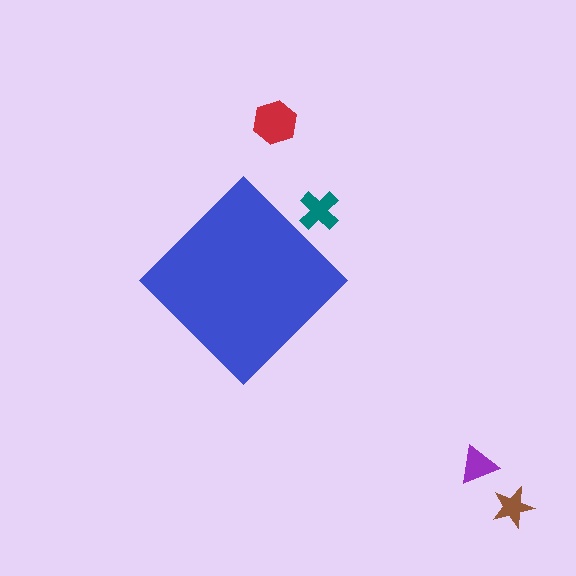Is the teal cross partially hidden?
Yes, the teal cross is partially hidden behind the blue diamond.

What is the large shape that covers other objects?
A blue diamond.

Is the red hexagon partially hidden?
No, the red hexagon is fully visible.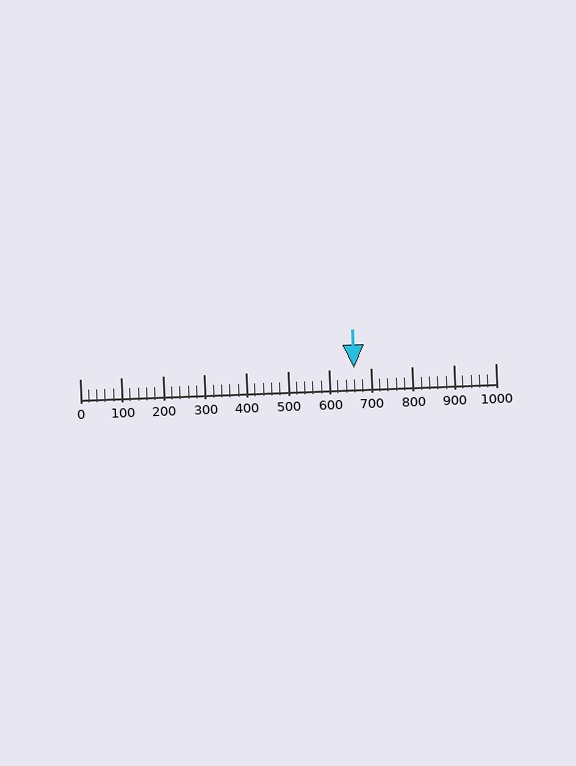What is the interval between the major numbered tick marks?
The major tick marks are spaced 100 units apart.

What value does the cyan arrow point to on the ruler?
The cyan arrow points to approximately 660.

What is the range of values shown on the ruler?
The ruler shows values from 0 to 1000.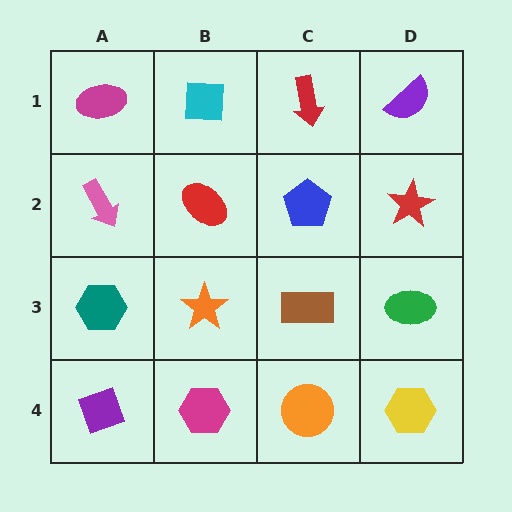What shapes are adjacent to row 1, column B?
A red ellipse (row 2, column B), a magenta ellipse (row 1, column A), a red arrow (row 1, column C).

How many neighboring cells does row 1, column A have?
2.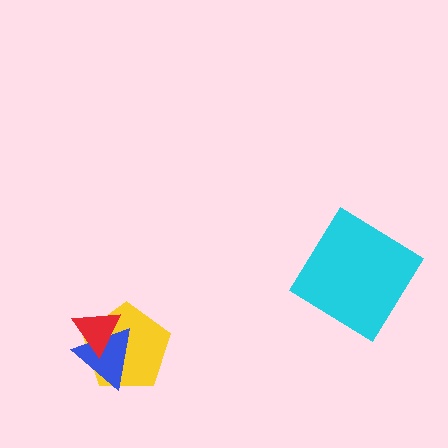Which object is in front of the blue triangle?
The red triangle is in front of the blue triangle.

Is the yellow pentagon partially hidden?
Yes, it is partially covered by another shape.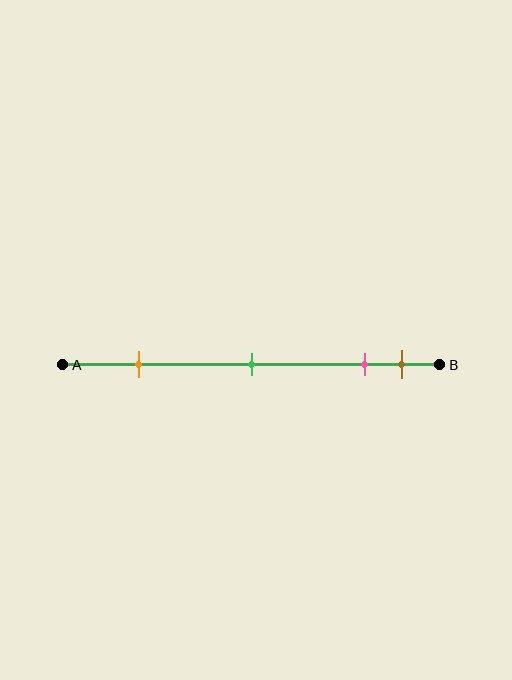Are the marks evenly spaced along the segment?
No, the marks are not evenly spaced.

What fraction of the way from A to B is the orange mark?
The orange mark is approximately 20% (0.2) of the way from A to B.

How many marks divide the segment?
There are 4 marks dividing the segment.